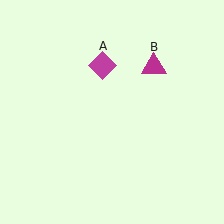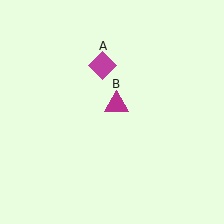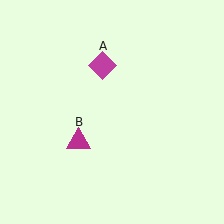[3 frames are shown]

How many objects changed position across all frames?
1 object changed position: magenta triangle (object B).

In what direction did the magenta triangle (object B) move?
The magenta triangle (object B) moved down and to the left.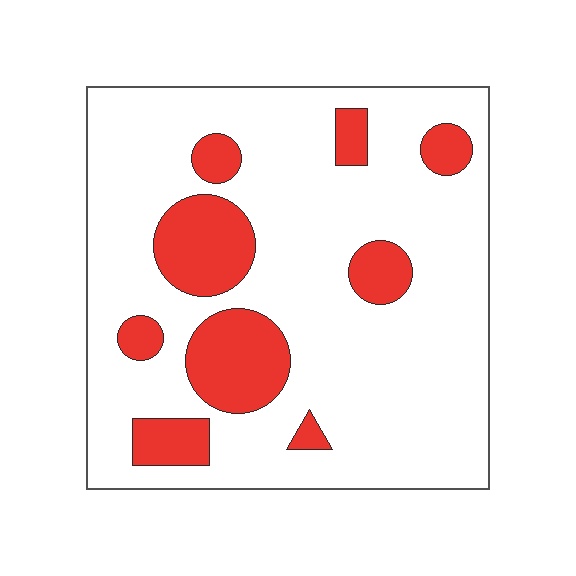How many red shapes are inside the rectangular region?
9.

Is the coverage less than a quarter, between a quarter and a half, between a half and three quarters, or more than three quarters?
Less than a quarter.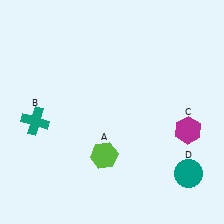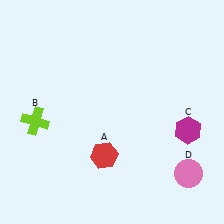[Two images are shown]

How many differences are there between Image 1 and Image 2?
There are 3 differences between the two images.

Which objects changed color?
A changed from lime to red. B changed from teal to lime. D changed from teal to pink.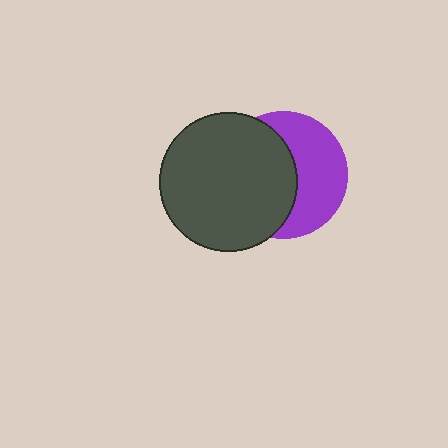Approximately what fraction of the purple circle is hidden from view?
Roughly 53% of the purple circle is hidden behind the dark gray circle.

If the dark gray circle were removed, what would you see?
You would see the complete purple circle.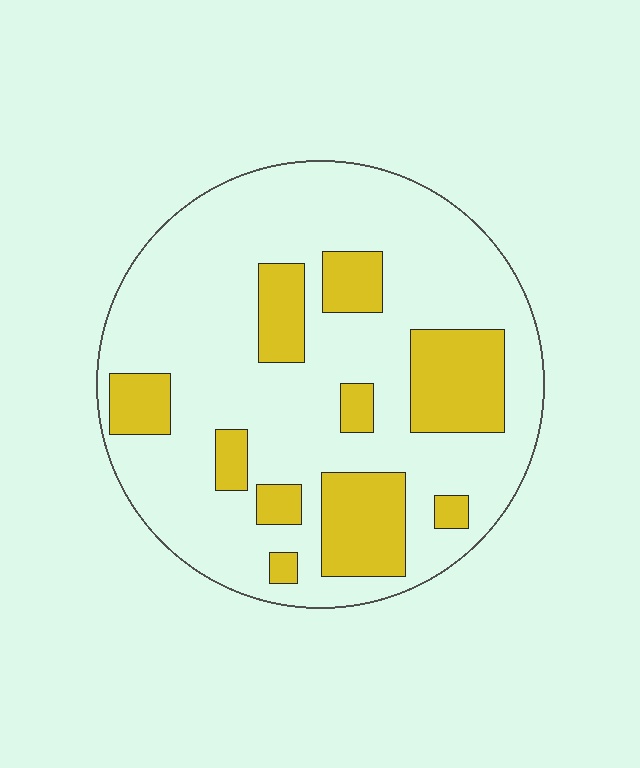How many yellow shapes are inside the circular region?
10.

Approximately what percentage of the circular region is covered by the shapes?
Approximately 25%.